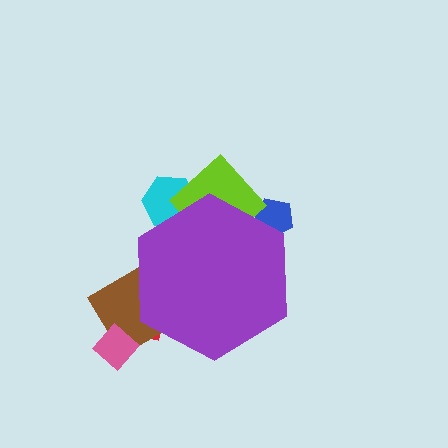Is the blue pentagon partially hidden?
Yes, the blue pentagon is partially hidden behind the purple hexagon.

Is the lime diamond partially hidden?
Yes, the lime diamond is partially hidden behind the purple hexagon.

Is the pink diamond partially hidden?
No, the pink diamond is fully visible.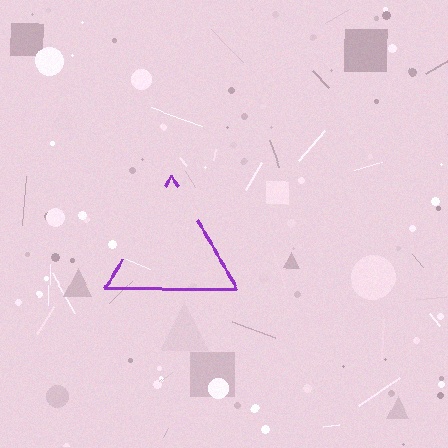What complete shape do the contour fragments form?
The contour fragments form a triangle.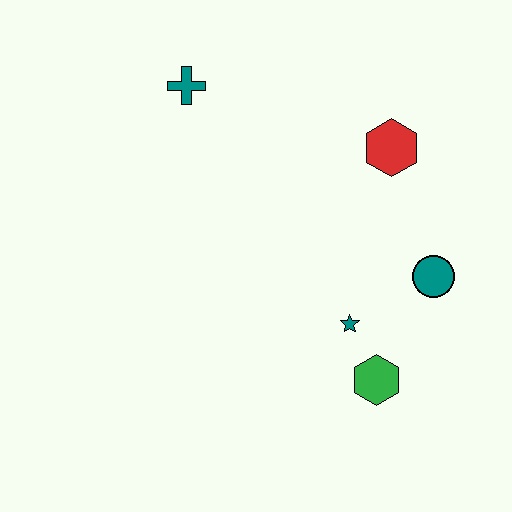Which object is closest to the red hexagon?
The teal circle is closest to the red hexagon.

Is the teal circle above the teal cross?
No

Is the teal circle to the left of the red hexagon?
No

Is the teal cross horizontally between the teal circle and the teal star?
No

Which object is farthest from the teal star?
The teal cross is farthest from the teal star.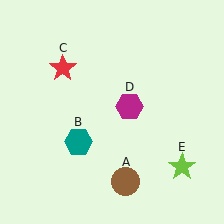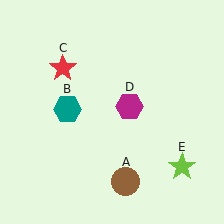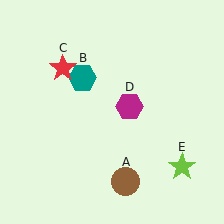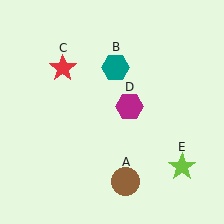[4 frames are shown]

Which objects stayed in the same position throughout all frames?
Brown circle (object A) and red star (object C) and magenta hexagon (object D) and lime star (object E) remained stationary.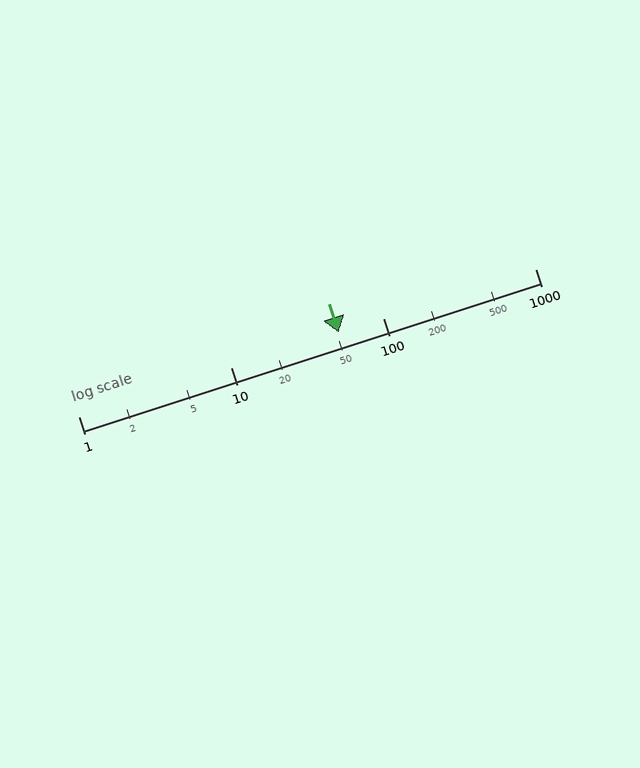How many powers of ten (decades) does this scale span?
The scale spans 3 decades, from 1 to 1000.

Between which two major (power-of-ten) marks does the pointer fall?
The pointer is between 10 and 100.